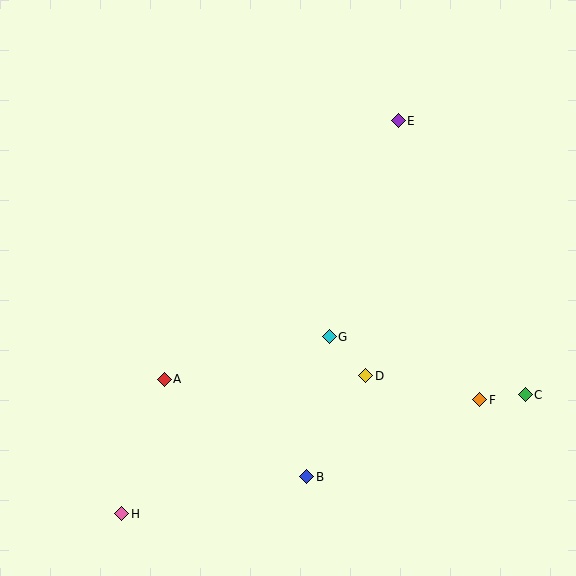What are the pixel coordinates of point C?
Point C is at (525, 395).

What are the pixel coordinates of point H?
Point H is at (122, 514).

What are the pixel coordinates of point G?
Point G is at (329, 337).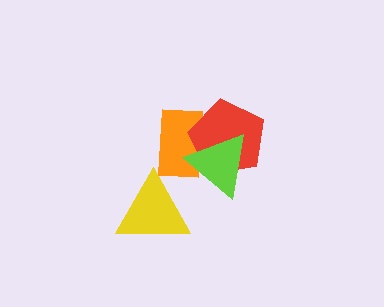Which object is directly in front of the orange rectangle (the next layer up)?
The red pentagon is directly in front of the orange rectangle.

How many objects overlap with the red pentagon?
2 objects overlap with the red pentagon.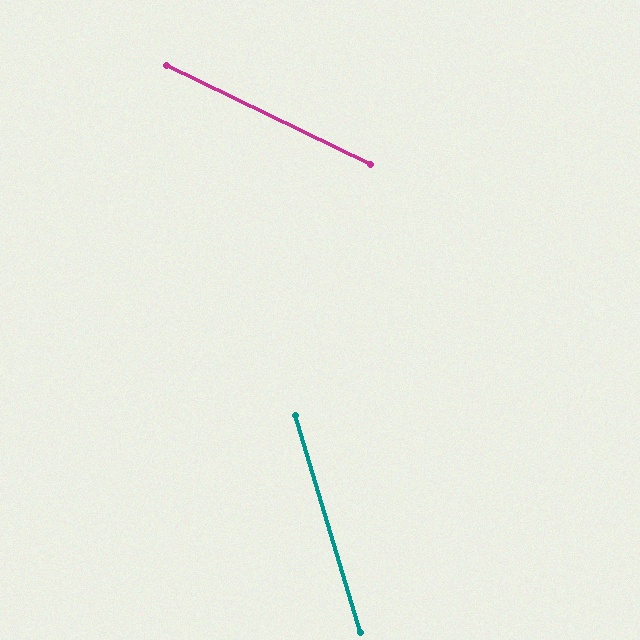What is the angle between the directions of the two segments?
Approximately 47 degrees.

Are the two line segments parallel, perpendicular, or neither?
Neither parallel nor perpendicular — they differ by about 47°.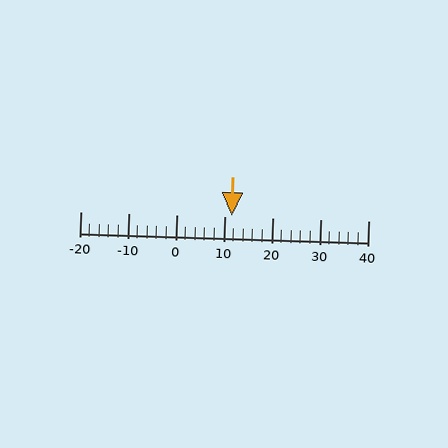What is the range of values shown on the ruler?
The ruler shows values from -20 to 40.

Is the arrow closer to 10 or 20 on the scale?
The arrow is closer to 10.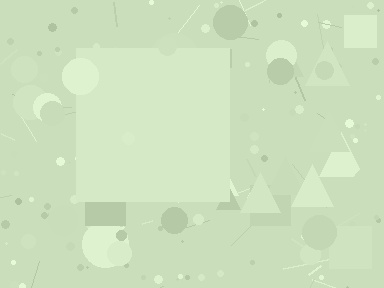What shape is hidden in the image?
A square is hidden in the image.